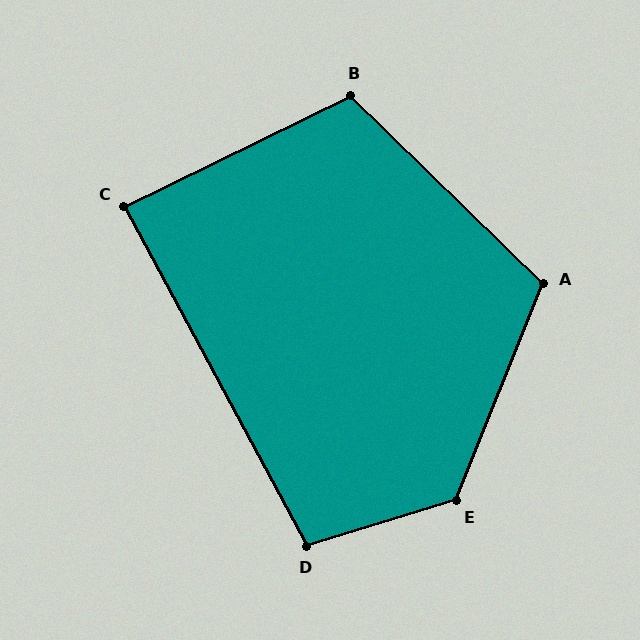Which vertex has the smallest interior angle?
C, at approximately 88 degrees.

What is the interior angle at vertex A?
Approximately 112 degrees (obtuse).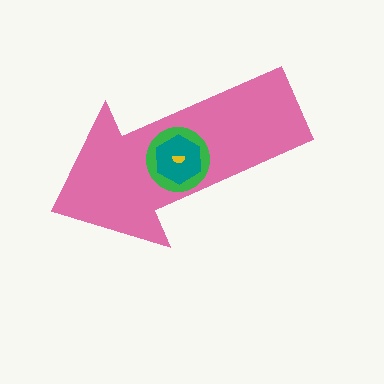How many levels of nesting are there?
4.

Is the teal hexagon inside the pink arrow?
Yes.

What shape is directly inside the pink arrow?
The green circle.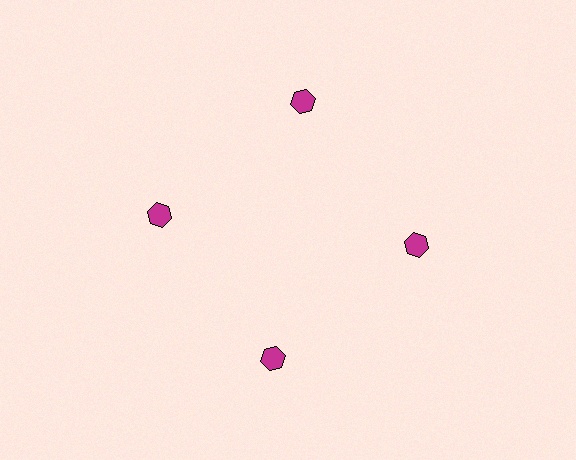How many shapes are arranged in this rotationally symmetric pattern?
There are 4 shapes, arranged in 4 groups of 1.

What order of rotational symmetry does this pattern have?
This pattern has 4-fold rotational symmetry.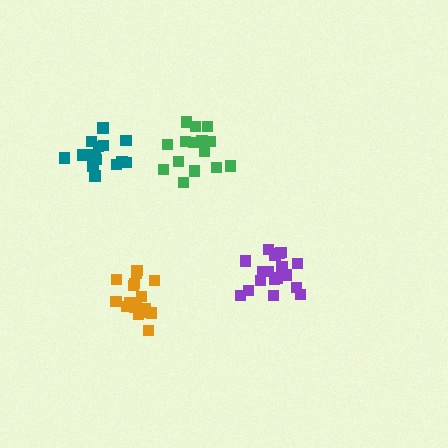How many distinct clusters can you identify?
There are 4 distinct clusters.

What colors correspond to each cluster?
The clusters are colored: purple, green, teal, orange.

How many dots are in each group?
Group 1: 18 dots, Group 2: 16 dots, Group 3: 15 dots, Group 4: 17 dots (66 total).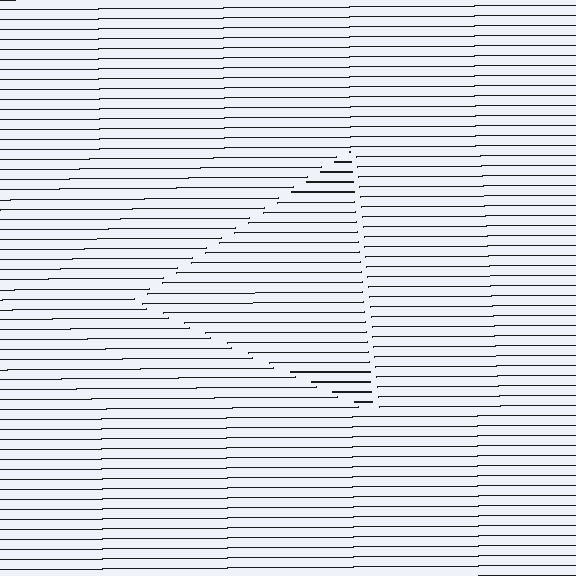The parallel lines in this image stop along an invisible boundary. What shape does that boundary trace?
An illusory triangle. The interior of the shape contains the same grating, shifted by half a period — the contour is defined by the phase discontinuity where line-ends from the inner and outer gratings abut.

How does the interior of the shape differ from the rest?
The interior of the shape contains the same grating, shifted by half a period — the contour is defined by the phase discontinuity where line-ends from the inner and outer gratings abut.